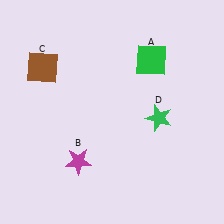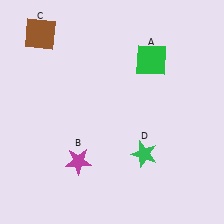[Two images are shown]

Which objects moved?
The objects that moved are: the brown square (C), the green star (D).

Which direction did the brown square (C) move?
The brown square (C) moved up.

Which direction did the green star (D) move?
The green star (D) moved down.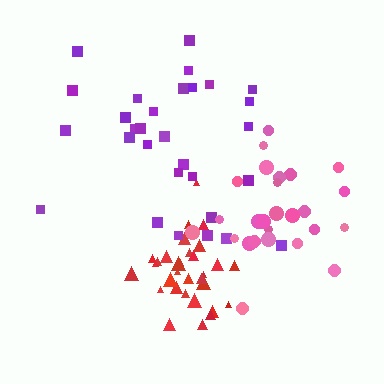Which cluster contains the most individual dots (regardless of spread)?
Red (31).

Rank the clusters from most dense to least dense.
red, pink, purple.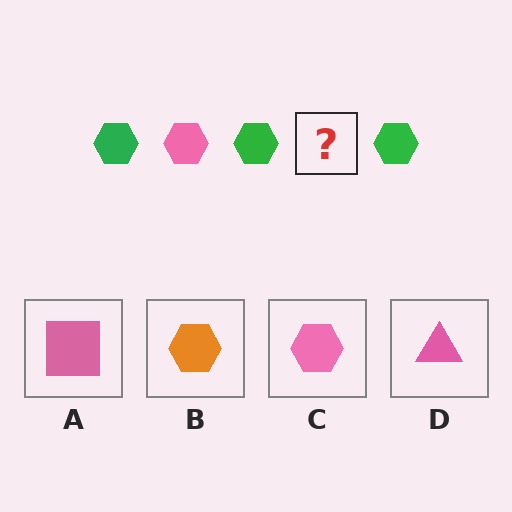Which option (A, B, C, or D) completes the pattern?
C.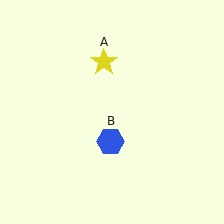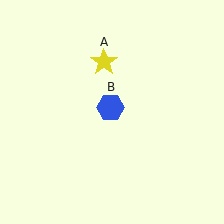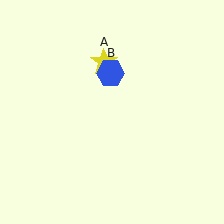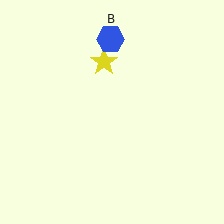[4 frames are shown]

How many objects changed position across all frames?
1 object changed position: blue hexagon (object B).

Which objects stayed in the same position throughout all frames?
Yellow star (object A) remained stationary.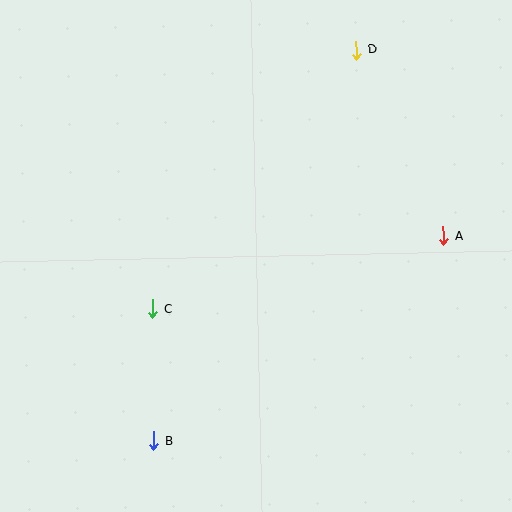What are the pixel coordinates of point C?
Point C is at (153, 309).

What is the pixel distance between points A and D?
The distance between A and D is 205 pixels.